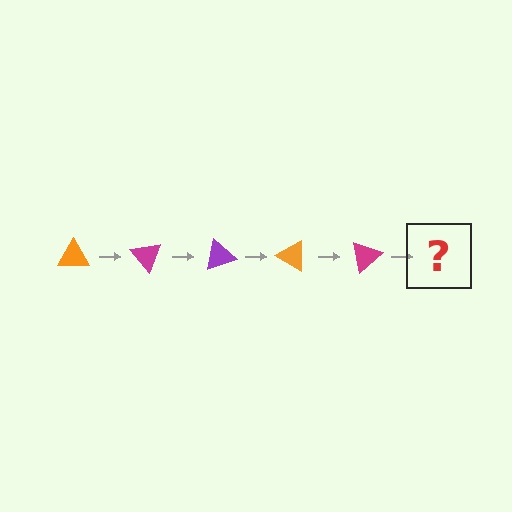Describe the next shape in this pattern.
It should be a purple triangle, rotated 250 degrees from the start.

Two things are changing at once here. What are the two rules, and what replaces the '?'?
The two rules are that it rotates 50 degrees each step and the color cycles through orange, magenta, and purple. The '?' should be a purple triangle, rotated 250 degrees from the start.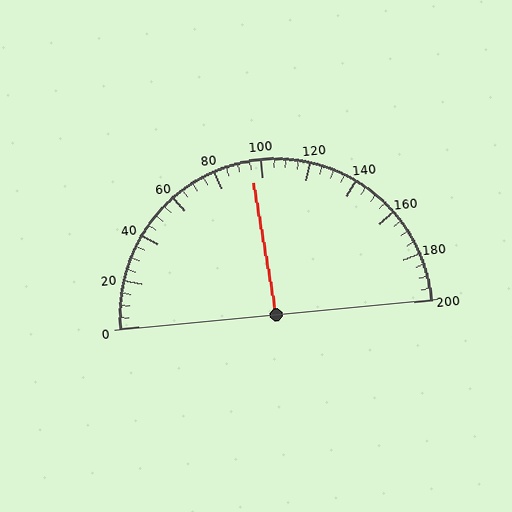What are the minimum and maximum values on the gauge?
The gauge ranges from 0 to 200.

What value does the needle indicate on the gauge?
The needle indicates approximately 95.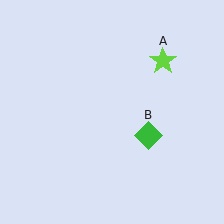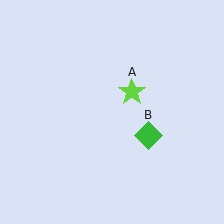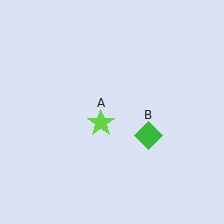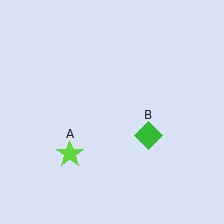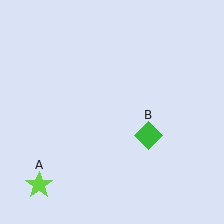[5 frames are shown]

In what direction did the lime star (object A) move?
The lime star (object A) moved down and to the left.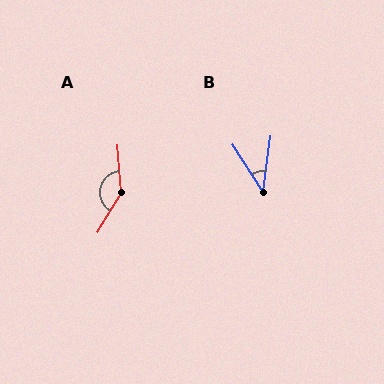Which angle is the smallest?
B, at approximately 41 degrees.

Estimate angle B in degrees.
Approximately 41 degrees.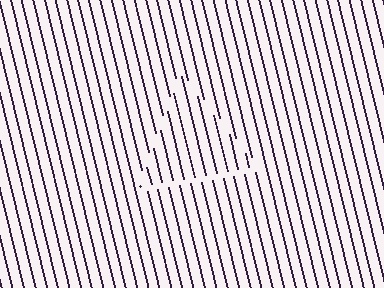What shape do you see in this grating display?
An illusory triangle. The interior of the shape contains the same grating, shifted by half a period — the contour is defined by the phase discontinuity where line-ends from the inner and outer gratings abut.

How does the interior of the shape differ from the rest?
The interior of the shape contains the same grating, shifted by half a period — the contour is defined by the phase discontinuity where line-ends from the inner and outer gratings abut.